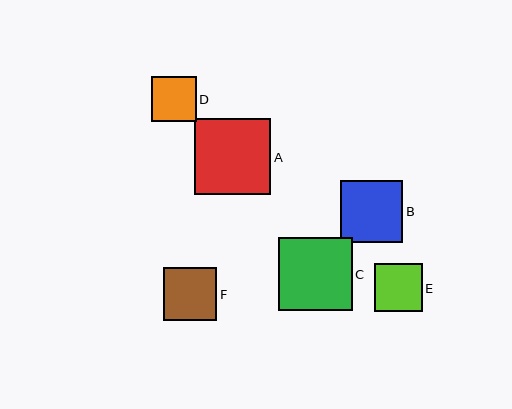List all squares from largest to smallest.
From largest to smallest: A, C, B, F, E, D.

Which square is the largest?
Square A is the largest with a size of approximately 77 pixels.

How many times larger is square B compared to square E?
Square B is approximately 1.3 times the size of square E.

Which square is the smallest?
Square D is the smallest with a size of approximately 45 pixels.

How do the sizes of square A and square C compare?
Square A and square C are approximately the same size.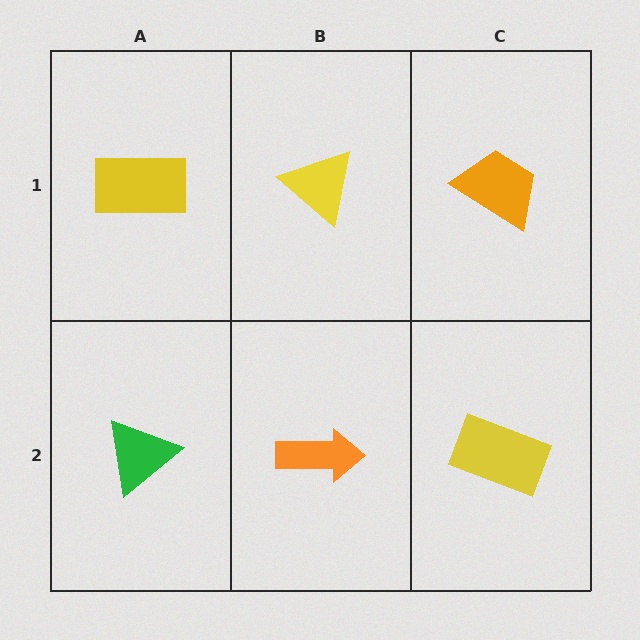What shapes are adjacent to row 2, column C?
An orange trapezoid (row 1, column C), an orange arrow (row 2, column B).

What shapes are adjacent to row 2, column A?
A yellow rectangle (row 1, column A), an orange arrow (row 2, column B).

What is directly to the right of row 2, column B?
A yellow rectangle.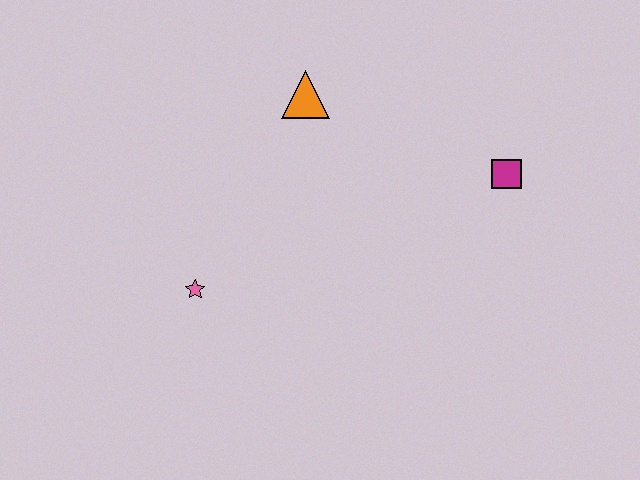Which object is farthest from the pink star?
The magenta square is farthest from the pink star.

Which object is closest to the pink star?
The orange triangle is closest to the pink star.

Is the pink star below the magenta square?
Yes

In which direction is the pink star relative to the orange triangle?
The pink star is below the orange triangle.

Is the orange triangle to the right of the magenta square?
No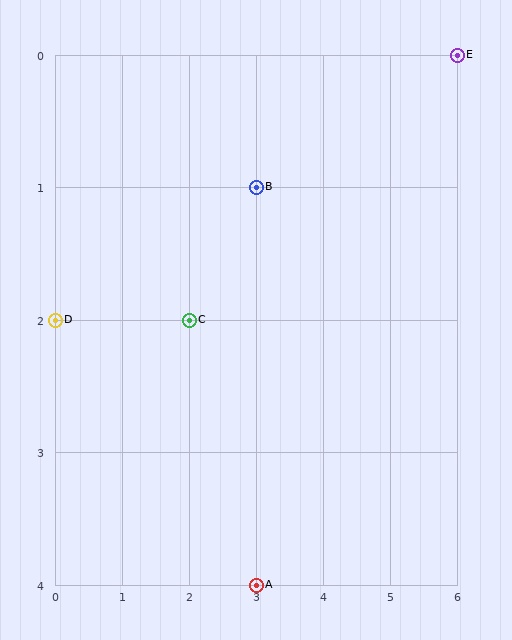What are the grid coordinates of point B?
Point B is at grid coordinates (3, 1).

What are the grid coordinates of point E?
Point E is at grid coordinates (6, 0).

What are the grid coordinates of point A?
Point A is at grid coordinates (3, 4).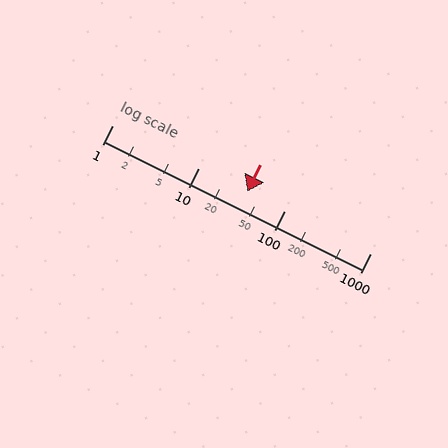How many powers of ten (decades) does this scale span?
The scale spans 3 decades, from 1 to 1000.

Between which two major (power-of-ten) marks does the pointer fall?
The pointer is between 10 and 100.